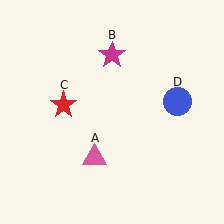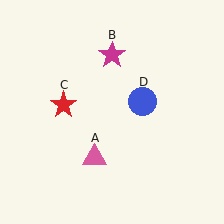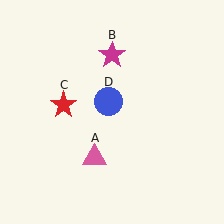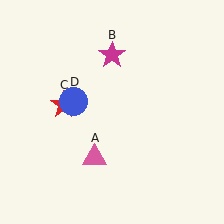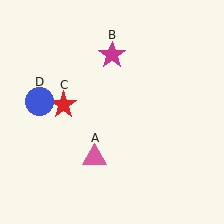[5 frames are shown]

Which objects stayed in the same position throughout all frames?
Pink triangle (object A) and magenta star (object B) and red star (object C) remained stationary.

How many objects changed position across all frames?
1 object changed position: blue circle (object D).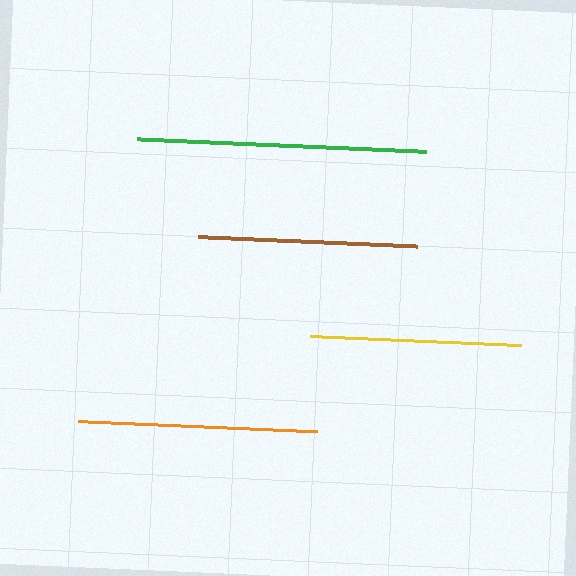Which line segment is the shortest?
The yellow line is the shortest at approximately 211 pixels.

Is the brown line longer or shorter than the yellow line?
The brown line is longer than the yellow line.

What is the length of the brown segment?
The brown segment is approximately 219 pixels long.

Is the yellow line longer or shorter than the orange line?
The orange line is longer than the yellow line.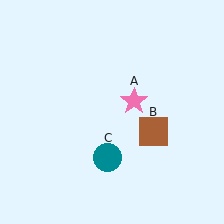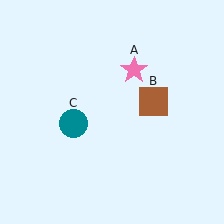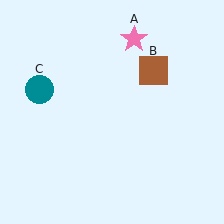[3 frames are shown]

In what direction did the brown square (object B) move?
The brown square (object B) moved up.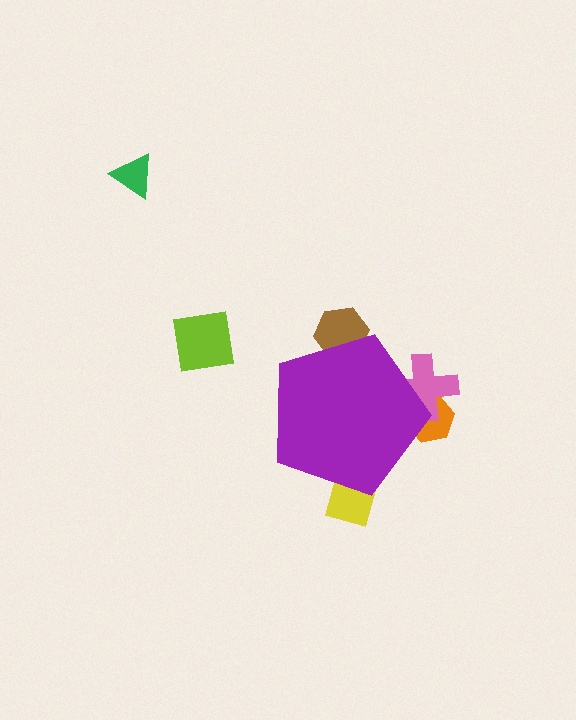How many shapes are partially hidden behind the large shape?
4 shapes are partially hidden.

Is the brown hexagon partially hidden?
Yes, the brown hexagon is partially hidden behind the purple pentagon.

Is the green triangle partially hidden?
No, the green triangle is fully visible.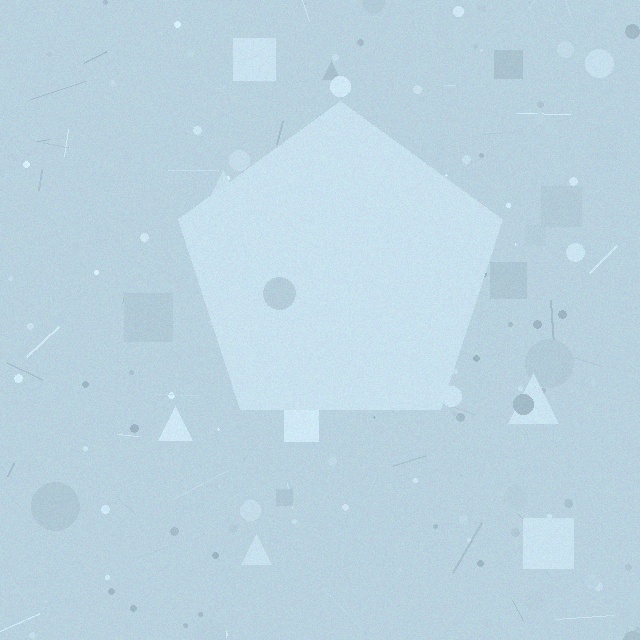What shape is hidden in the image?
A pentagon is hidden in the image.